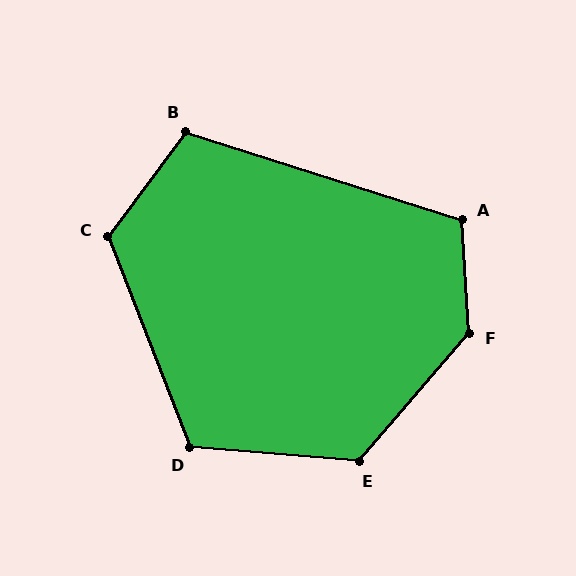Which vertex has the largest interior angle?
F, at approximately 135 degrees.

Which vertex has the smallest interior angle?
B, at approximately 109 degrees.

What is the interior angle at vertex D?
Approximately 116 degrees (obtuse).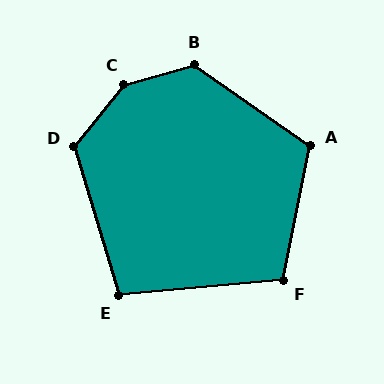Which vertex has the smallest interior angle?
E, at approximately 101 degrees.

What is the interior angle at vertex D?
Approximately 124 degrees (obtuse).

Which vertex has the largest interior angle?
C, at approximately 145 degrees.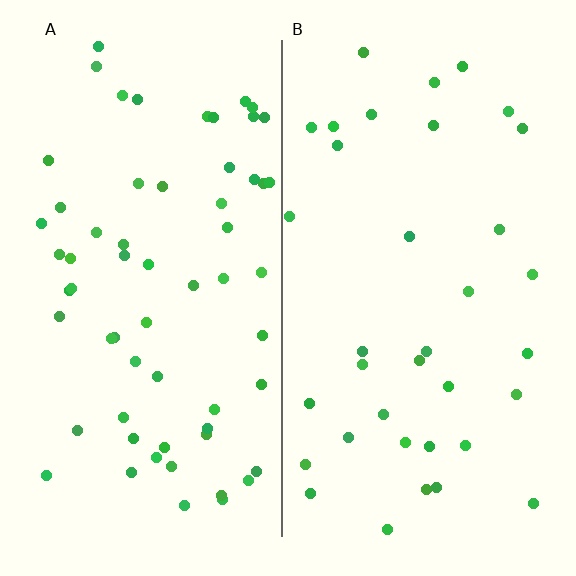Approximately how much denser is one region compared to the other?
Approximately 1.7× — region A over region B.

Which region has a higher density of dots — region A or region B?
A (the left).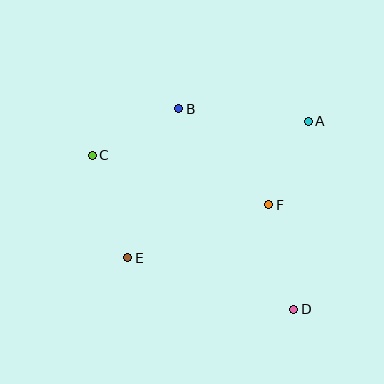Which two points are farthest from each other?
Points C and D are farthest from each other.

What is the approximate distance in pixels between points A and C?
The distance between A and C is approximately 219 pixels.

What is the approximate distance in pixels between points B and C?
The distance between B and C is approximately 98 pixels.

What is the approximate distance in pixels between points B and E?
The distance between B and E is approximately 158 pixels.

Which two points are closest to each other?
Points A and F are closest to each other.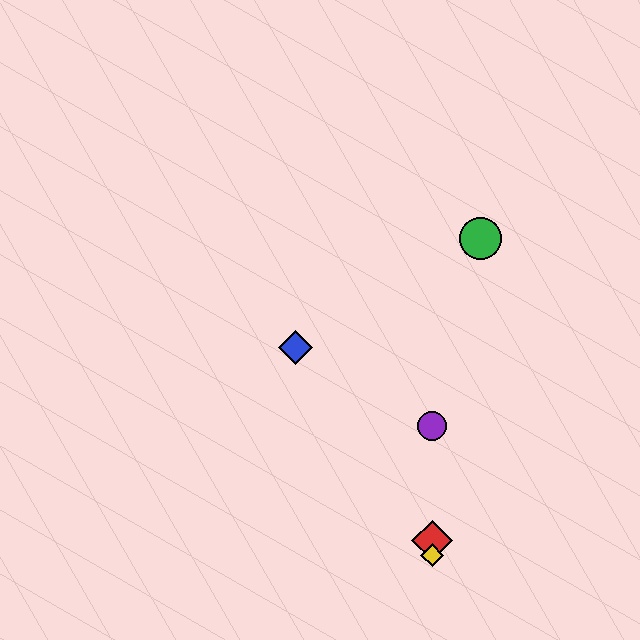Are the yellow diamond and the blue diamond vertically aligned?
No, the yellow diamond is at x≈432 and the blue diamond is at x≈295.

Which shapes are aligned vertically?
The red diamond, the yellow diamond, the purple circle are aligned vertically.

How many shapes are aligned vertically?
3 shapes (the red diamond, the yellow diamond, the purple circle) are aligned vertically.